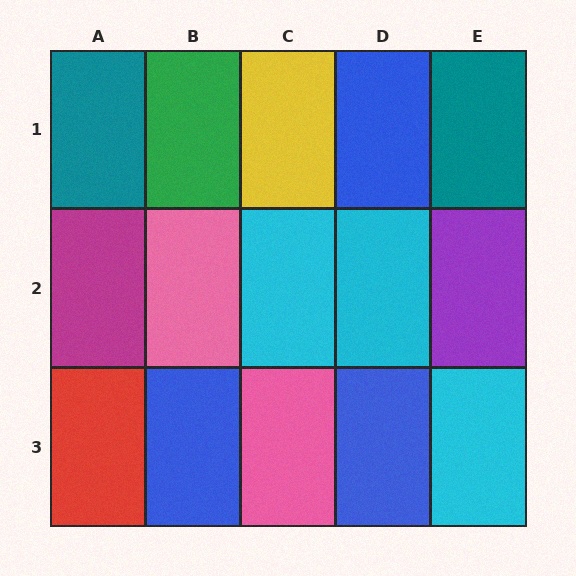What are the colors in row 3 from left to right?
Red, blue, pink, blue, cyan.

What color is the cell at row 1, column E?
Teal.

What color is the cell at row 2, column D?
Cyan.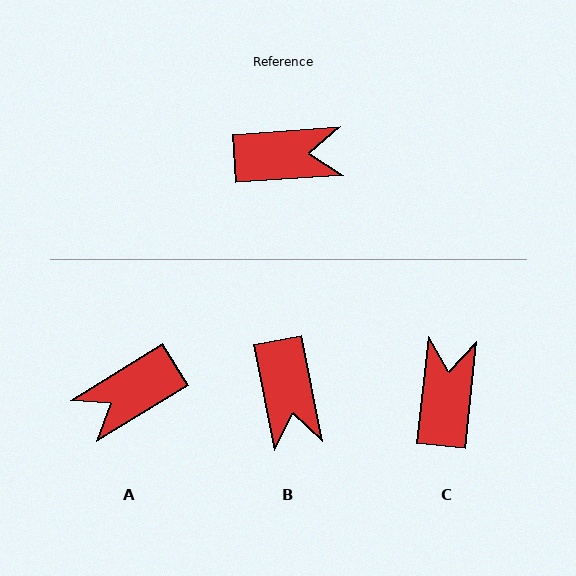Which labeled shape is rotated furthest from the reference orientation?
A, about 153 degrees away.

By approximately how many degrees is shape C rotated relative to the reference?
Approximately 80 degrees counter-clockwise.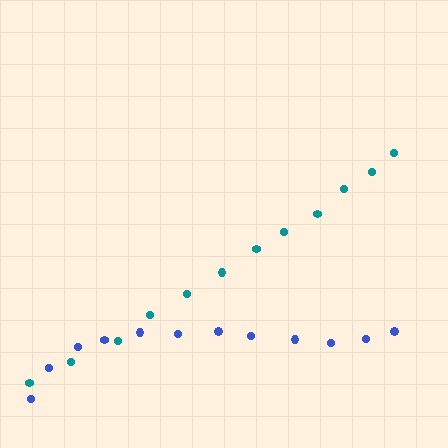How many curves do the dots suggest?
There are 2 distinct paths.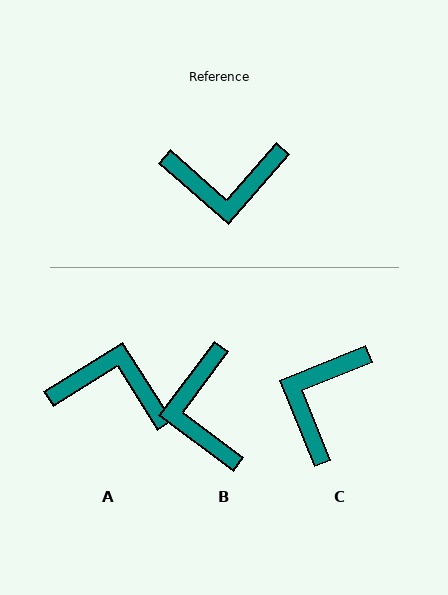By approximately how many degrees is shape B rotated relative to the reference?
Approximately 86 degrees clockwise.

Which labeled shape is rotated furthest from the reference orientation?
A, about 163 degrees away.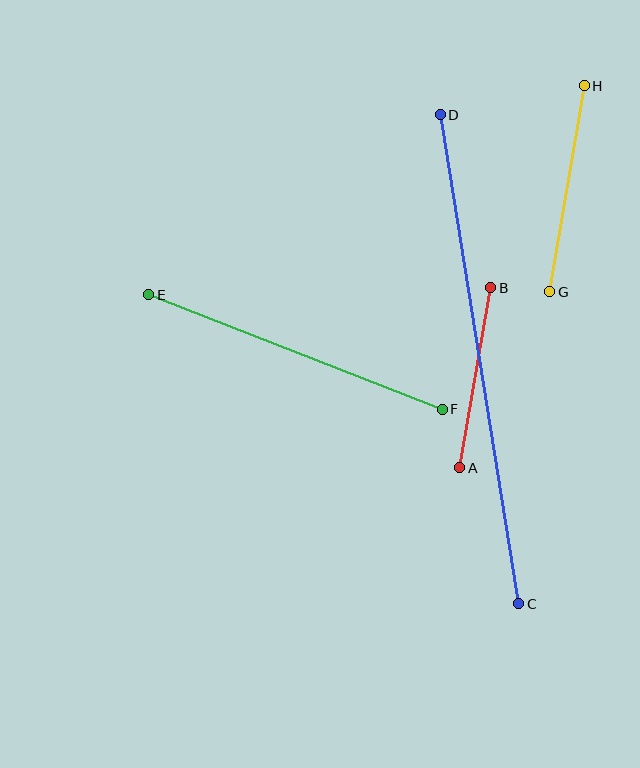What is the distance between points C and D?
The distance is approximately 495 pixels.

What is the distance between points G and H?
The distance is approximately 209 pixels.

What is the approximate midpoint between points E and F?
The midpoint is at approximately (296, 352) pixels.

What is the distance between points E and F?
The distance is approximately 315 pixels.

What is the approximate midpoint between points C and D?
The midpoint is at approximately (480, 359) pixels.